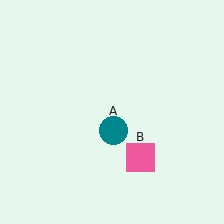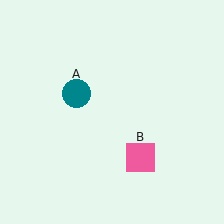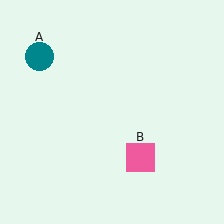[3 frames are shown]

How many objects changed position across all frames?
1 object changed position: teal circle (object A).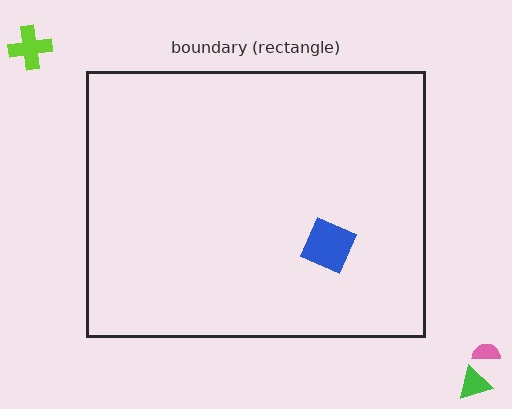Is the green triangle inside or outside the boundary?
Outside.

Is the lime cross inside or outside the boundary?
Outside.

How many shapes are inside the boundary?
1 inside, 3 outside.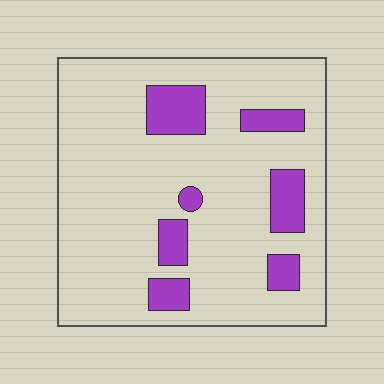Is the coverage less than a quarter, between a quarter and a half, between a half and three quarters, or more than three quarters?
Less than a quarter.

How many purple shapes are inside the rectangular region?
7.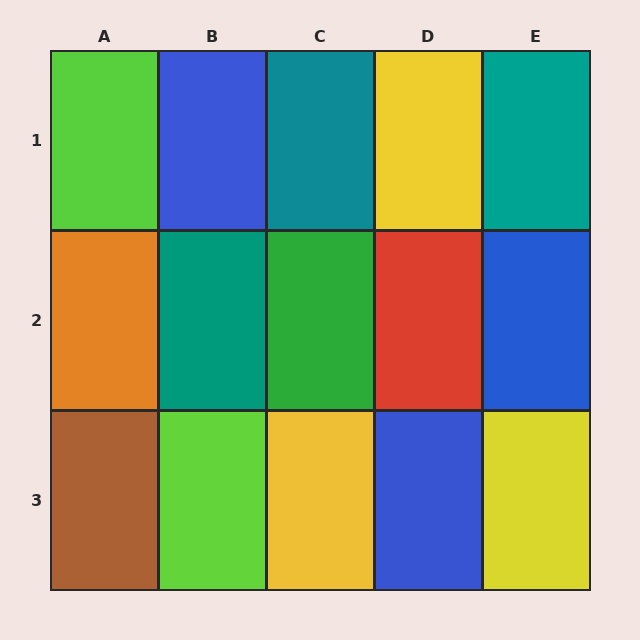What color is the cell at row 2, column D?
Red.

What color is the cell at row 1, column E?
Teal.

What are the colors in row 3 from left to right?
Brown, lime, yellow, blue, yellow.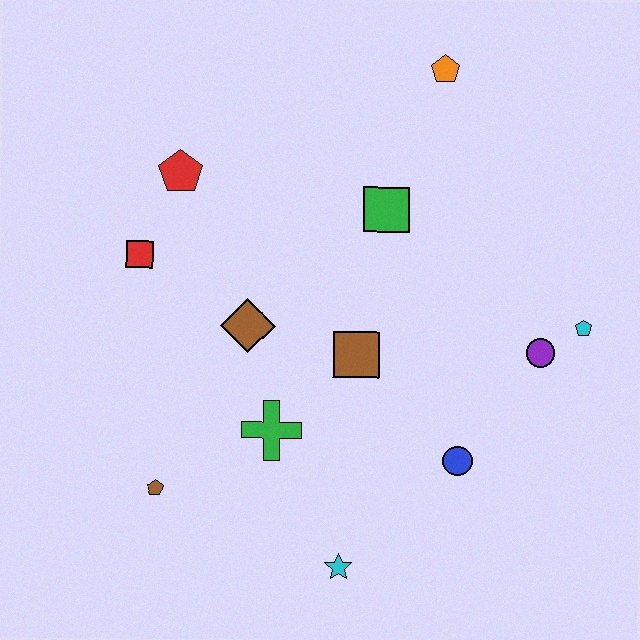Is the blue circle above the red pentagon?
No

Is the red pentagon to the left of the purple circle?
Yes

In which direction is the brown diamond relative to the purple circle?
The brown diamond is to the left of the purple circle.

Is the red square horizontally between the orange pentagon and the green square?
No